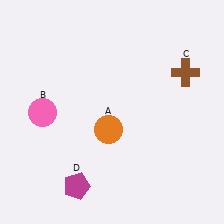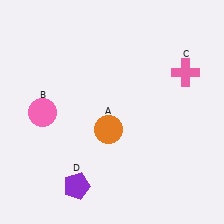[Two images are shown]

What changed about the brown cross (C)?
In Image 1, C is brown. In Image 2, it changed to pink.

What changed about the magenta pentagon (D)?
In Image 1, D is magenta. In Image 2, it changed to purple.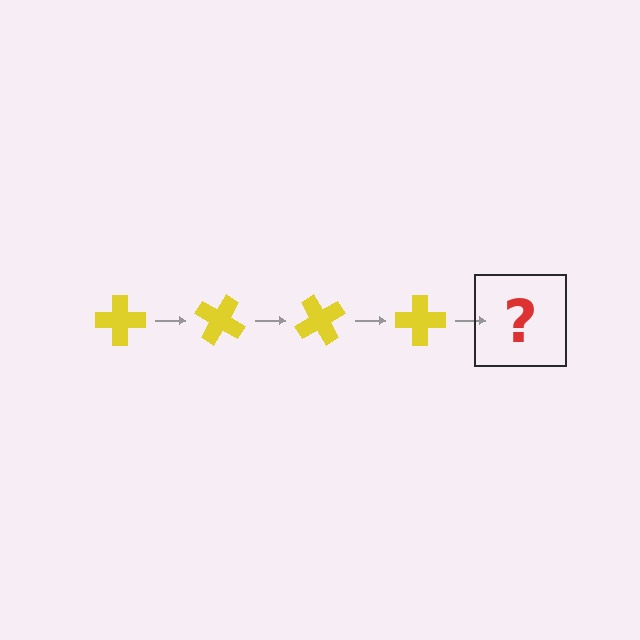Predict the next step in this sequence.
The next step is a yellow cross rotated 120 degrees.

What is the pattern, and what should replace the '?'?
The pattern is that the cross rotates 30 degrees each step. The '?' should be a yellow cross rotated 120 degrees.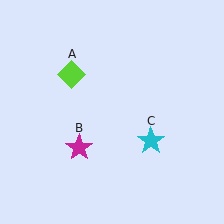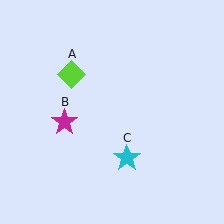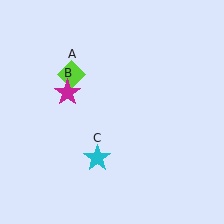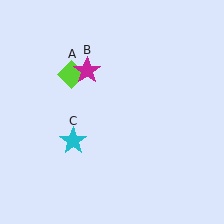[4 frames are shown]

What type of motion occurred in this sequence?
The magenta star (object B), cyan star (object C) rotated clockwise around the center of the scene.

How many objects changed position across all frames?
2 objects changed position: magenta star (object B), cyan star (object C).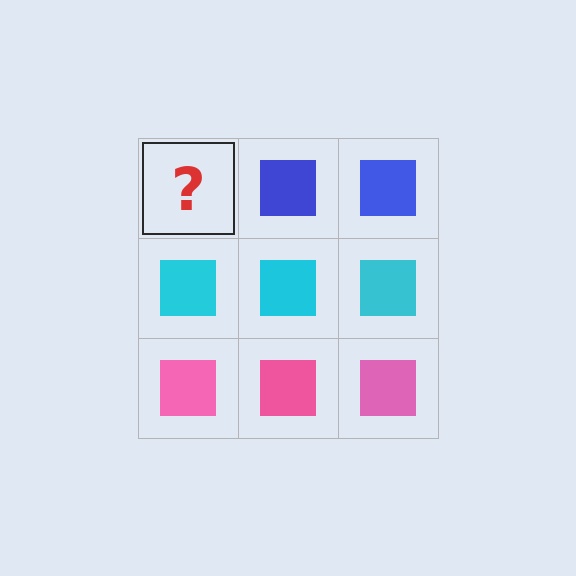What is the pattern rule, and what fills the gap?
The rule is that each row has a consistent color. The gap should be filled with a blue square.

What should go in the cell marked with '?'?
The missing cell should contain a blue square.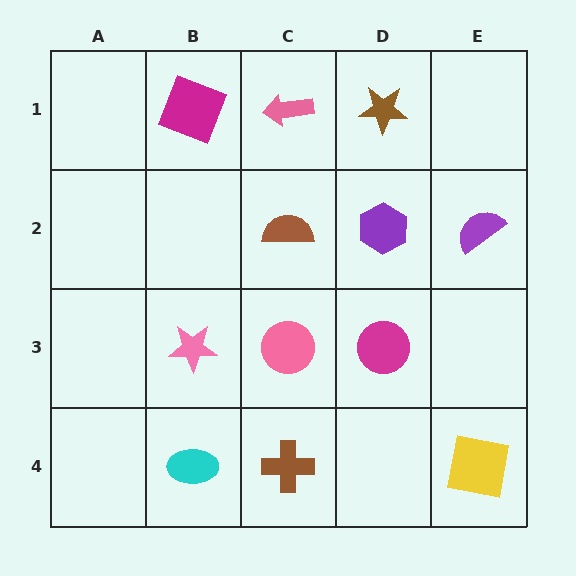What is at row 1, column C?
A pink arrow.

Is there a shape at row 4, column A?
No, that cell is empty.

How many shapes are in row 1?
3 shapes.